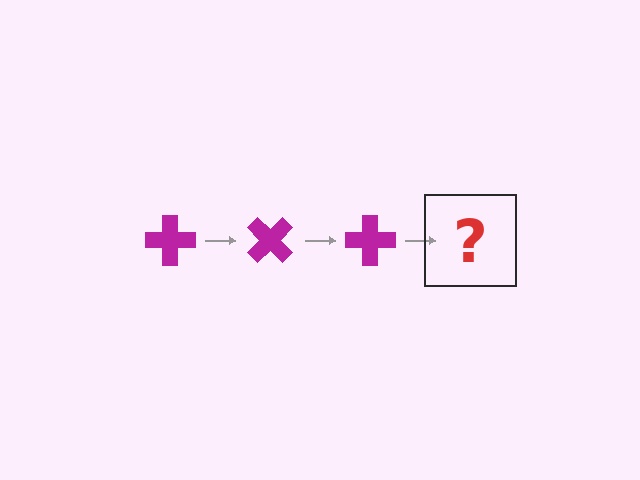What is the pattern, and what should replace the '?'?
The pattern is that the cross rotates 45 degrees each step. The '?' should be a magenta cross rotated 135 degrees.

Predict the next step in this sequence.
The next step is a magenta cross rotated 135 degrees.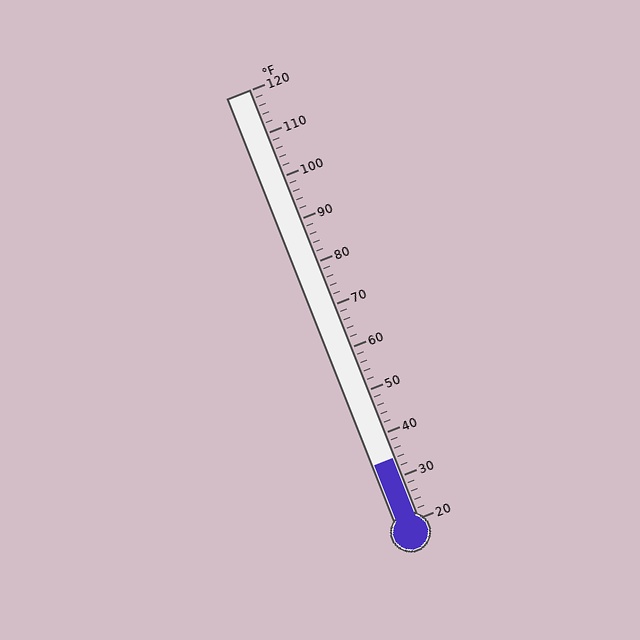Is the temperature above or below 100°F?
The temperature is below 100°F.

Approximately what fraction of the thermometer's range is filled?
The thermometer is filled to approximately 15% of its range.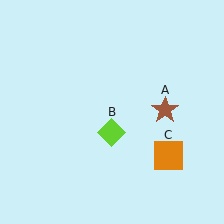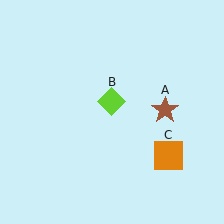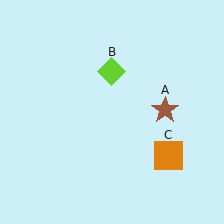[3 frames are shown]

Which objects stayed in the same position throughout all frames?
Brown star (object A) and orange square (object C) remained stationary.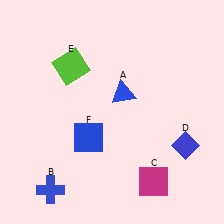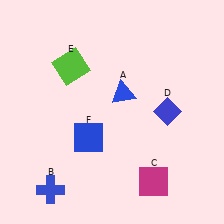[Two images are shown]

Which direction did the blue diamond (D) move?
The blue diamond (D) moved up.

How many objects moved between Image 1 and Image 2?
1 object moved between the two images.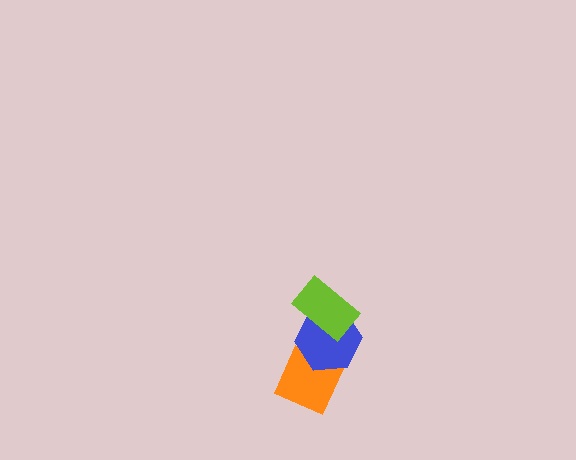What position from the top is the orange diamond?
The orange diamond is 3rd from the top.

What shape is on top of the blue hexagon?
The lime rectangle is on top of the blue hexagon.